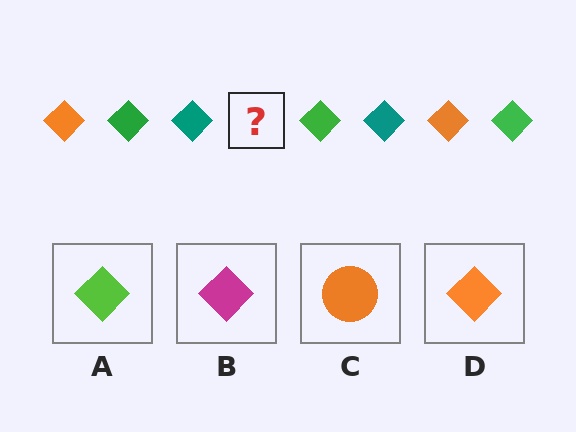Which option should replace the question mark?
Option D.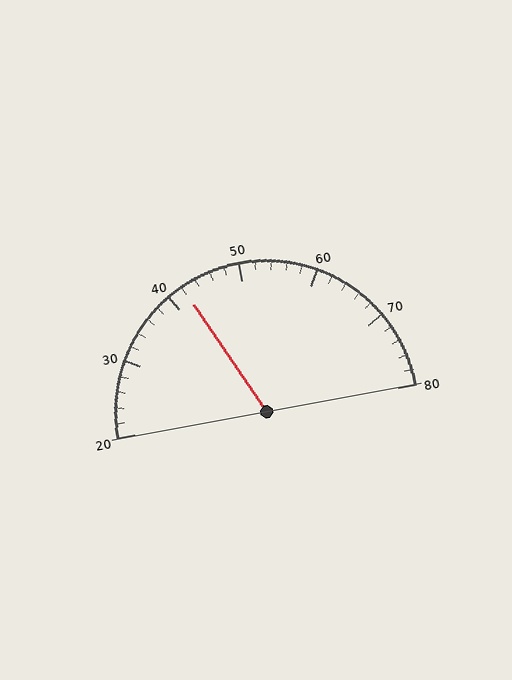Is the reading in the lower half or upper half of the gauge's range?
The reading is in the lower half of the range (20 to 80).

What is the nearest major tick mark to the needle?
The nearest major tick mark is 40.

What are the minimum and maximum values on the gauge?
The gauge ranges from 20 to 80.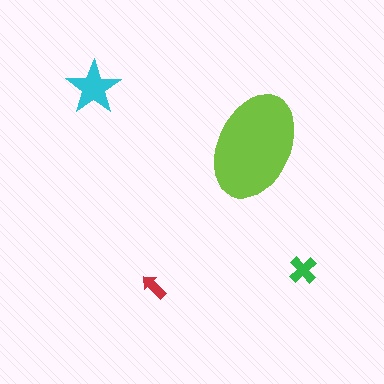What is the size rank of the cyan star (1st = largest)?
2nd.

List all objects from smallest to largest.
The red arrow, the green cross, the cyan star, the lime ellipse.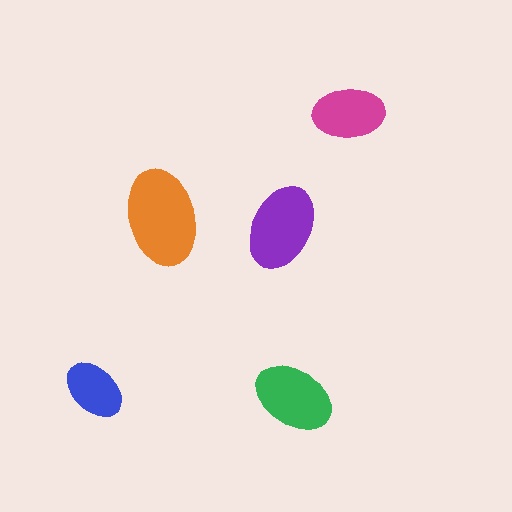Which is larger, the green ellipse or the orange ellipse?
The orange one.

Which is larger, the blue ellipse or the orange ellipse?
The orange one.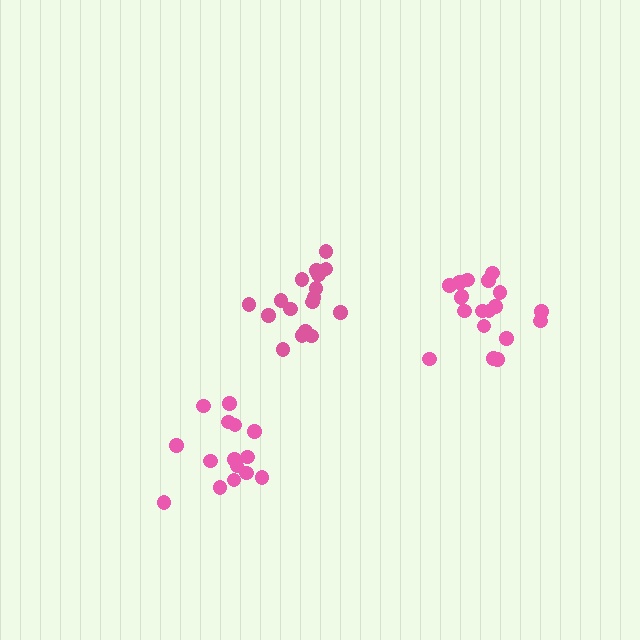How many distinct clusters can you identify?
There are 3 distinct clusters.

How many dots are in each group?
Group 1: 17 dots, Group 2: 19 dots, Group 3: 15 dots (51 total).